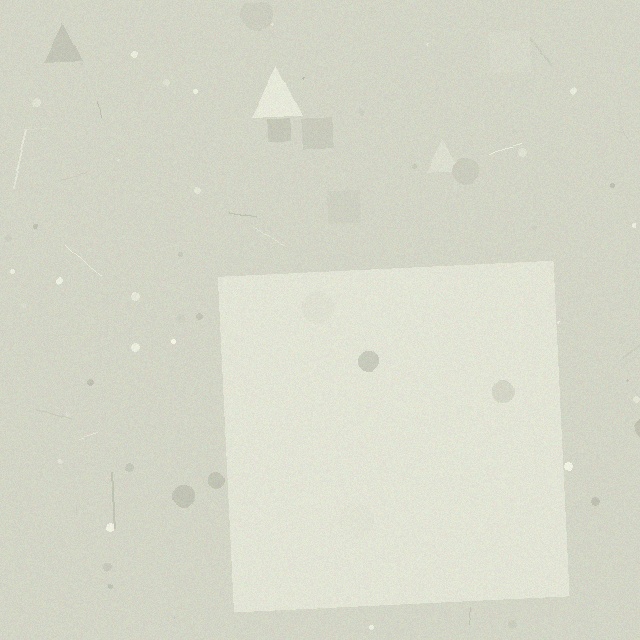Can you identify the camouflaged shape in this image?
The camouflaged shape is a square.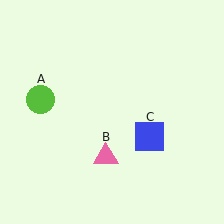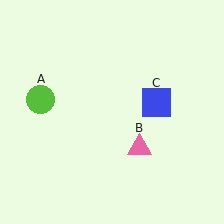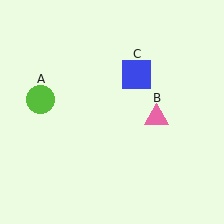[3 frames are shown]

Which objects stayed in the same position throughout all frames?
Lime circle (object A) remained stationary.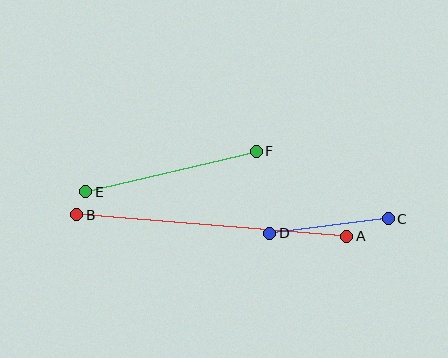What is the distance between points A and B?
The distance is approximately 271 pixels.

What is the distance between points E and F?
The distance is approximately 175 pixels.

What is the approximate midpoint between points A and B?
The midpoint is at approximately (212, 226) pixels.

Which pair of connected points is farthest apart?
Points A and B are farthest apart.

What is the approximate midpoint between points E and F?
The midpoint is at approximately (171, 172) pixels.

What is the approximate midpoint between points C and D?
The midpoint is at approximately (329, 226) pixels.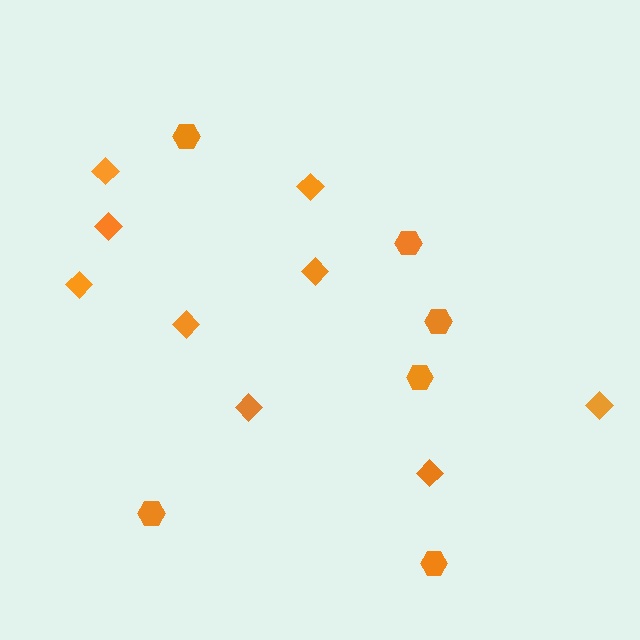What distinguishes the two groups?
There are 2 groups: one group of hexagons (6) and one group of diamonds (9).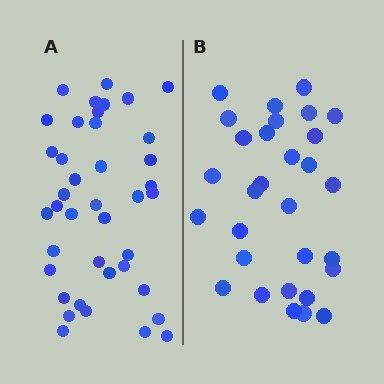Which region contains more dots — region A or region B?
Region A (the left region) has more dots.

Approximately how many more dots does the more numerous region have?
Region A has roughly 10 or so more dots than region B.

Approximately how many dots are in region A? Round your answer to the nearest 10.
About 40 dots.